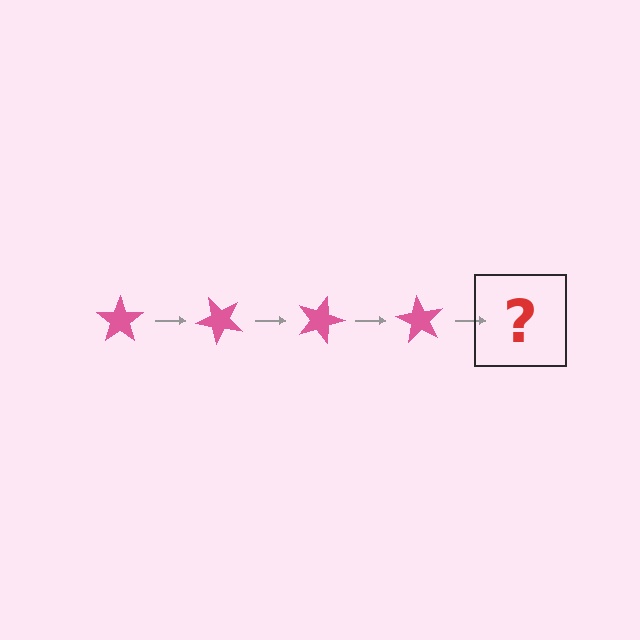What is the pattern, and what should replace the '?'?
The pattern is that the star rotates 45 degrees each step. The '?' should be a pink star rotated 180 degrees.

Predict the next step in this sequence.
The next step is a pink star rotated 180 degrees.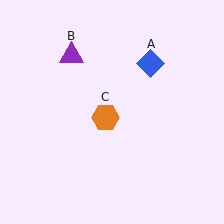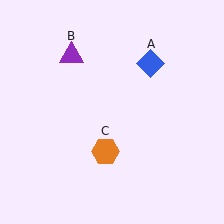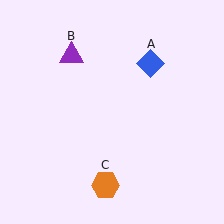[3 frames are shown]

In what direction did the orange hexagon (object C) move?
The orange hexagon (object C) moved down.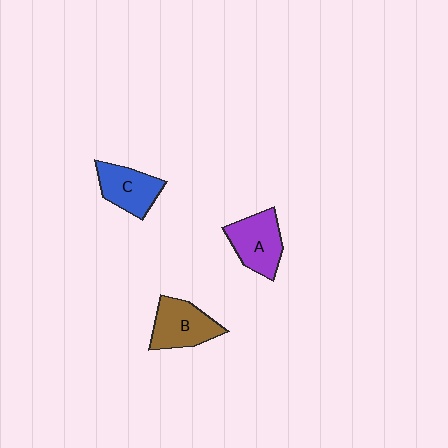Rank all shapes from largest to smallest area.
From largest to smallest: A (purple), B (brown), C (blue).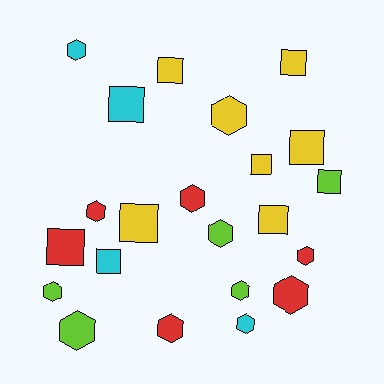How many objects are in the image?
There are 22 objects.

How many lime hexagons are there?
There are 4 lime hexagons.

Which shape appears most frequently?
Hexagon, with 12 objects.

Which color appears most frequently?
Yellow, with 7 objects.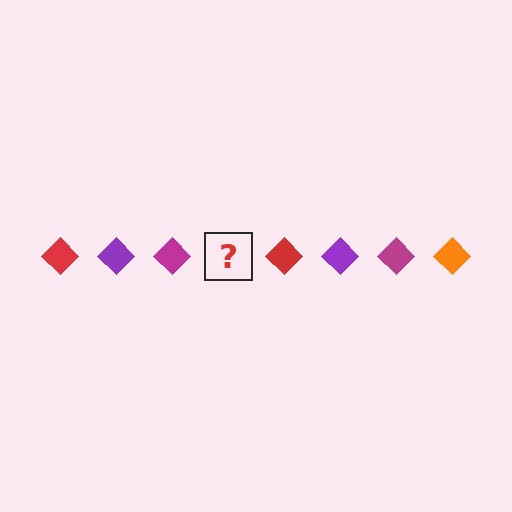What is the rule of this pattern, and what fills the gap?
The rule is that the pattern cycles through red, purple, magenta, orange diamonds. The gap should be filled with an orange diamond.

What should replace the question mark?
The question mark should be replaced with an orange diamond.